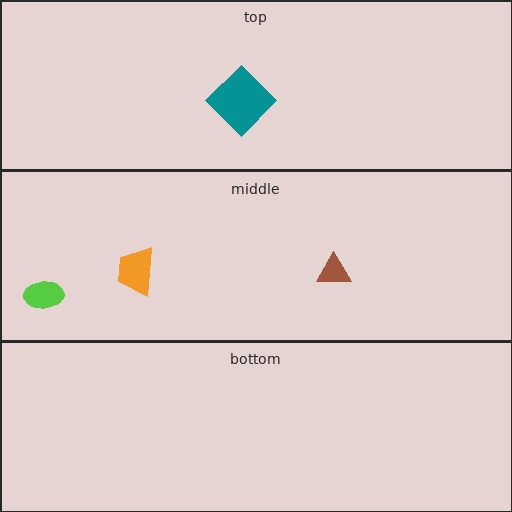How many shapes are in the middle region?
3.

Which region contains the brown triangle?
The middle region.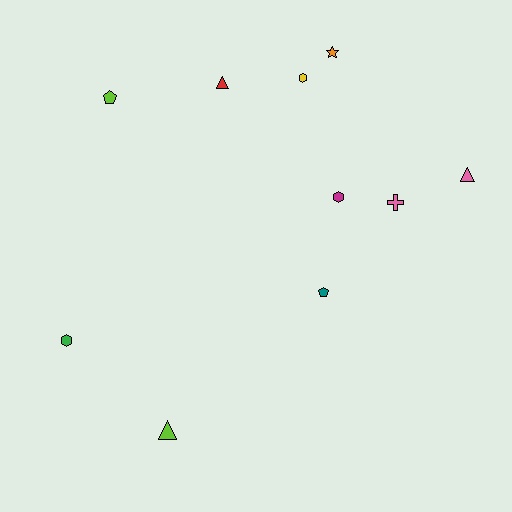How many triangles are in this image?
There are 3 triangles.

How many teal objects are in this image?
There is 1 teal object.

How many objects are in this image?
There are 10 objects.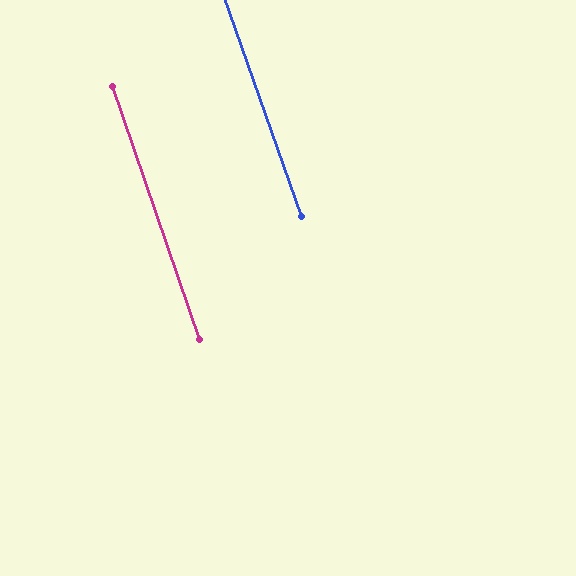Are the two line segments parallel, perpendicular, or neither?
Parallel — their directions differ by only 0.5°.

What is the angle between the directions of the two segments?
Approximately 1 degree.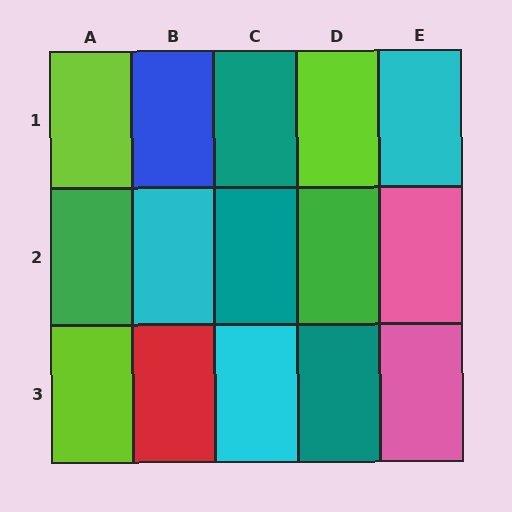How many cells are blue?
1 cell is blue.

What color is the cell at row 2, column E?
Pink.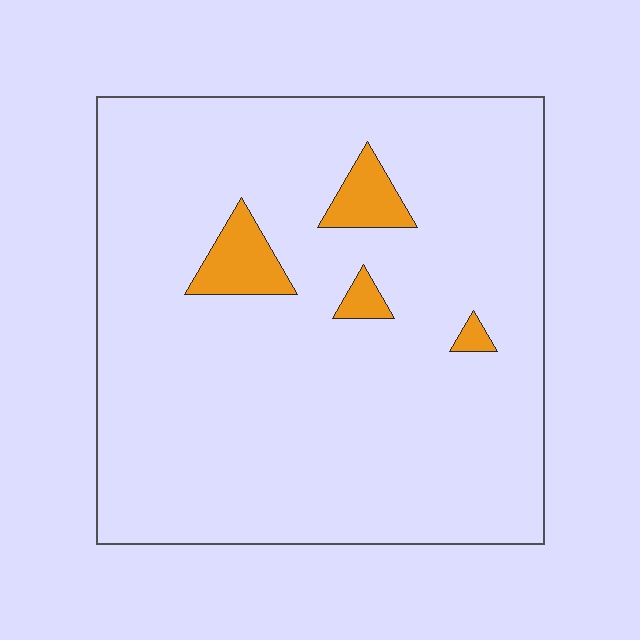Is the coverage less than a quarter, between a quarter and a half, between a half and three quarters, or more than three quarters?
Less than a quarter.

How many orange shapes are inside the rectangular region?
4.